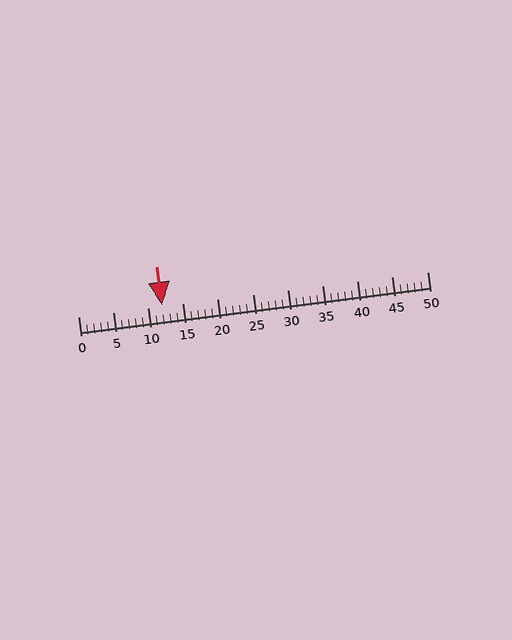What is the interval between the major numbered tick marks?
The major tick marks are spaced 5 units apart.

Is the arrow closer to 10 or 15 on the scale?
The arrow is closer to 10.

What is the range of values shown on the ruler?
The ruler shows values from 0 to 50.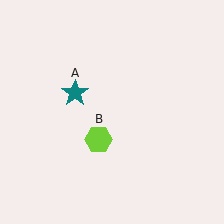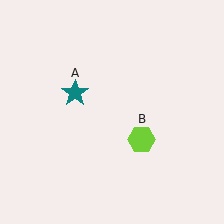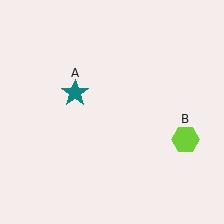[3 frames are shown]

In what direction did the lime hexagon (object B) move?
The lime hexagon (object B) moved right.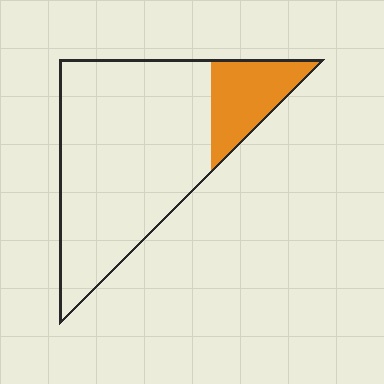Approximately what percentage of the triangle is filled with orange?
Approximately 20%.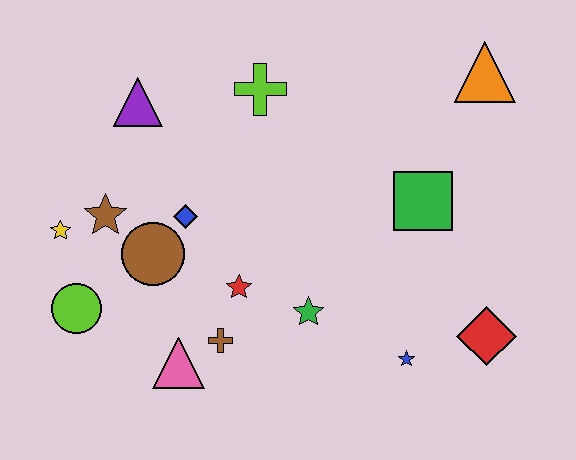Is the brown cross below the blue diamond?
Yes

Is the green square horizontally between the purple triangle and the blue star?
No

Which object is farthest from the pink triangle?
The orange triangle is farthest from the pink triangle.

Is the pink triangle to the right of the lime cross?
No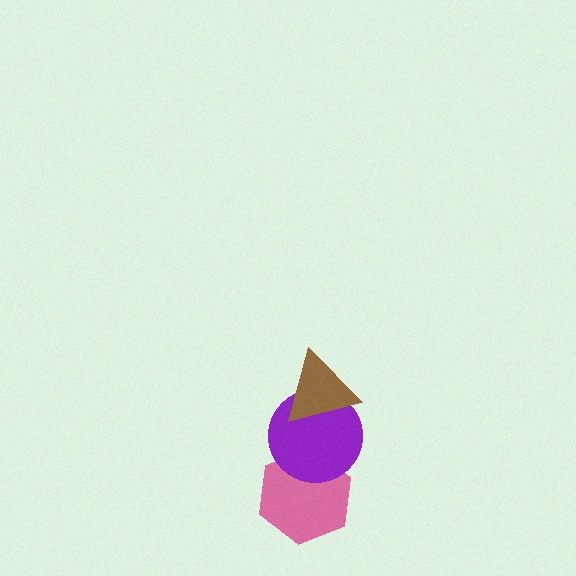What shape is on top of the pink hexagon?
The purple circle is on top of the pink hexagon.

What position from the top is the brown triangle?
The brown triangle is 1st from the top.